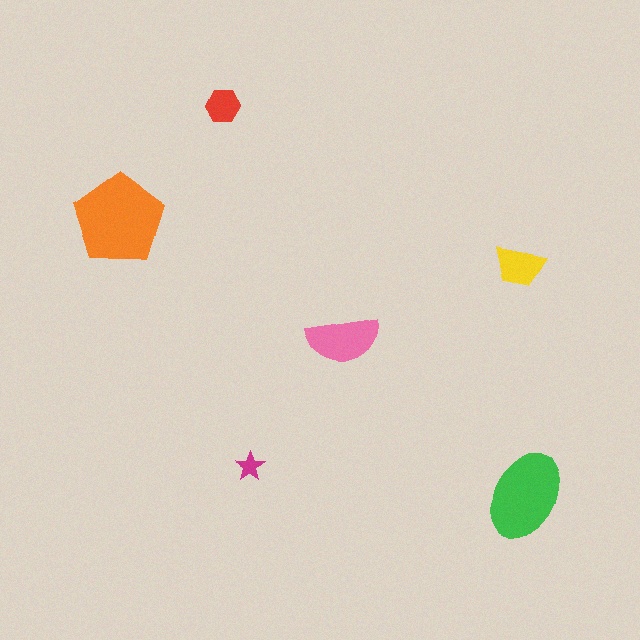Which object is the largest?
The orange pentagon.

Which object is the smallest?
The magenta star.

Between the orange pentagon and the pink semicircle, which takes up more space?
The orange pentagon.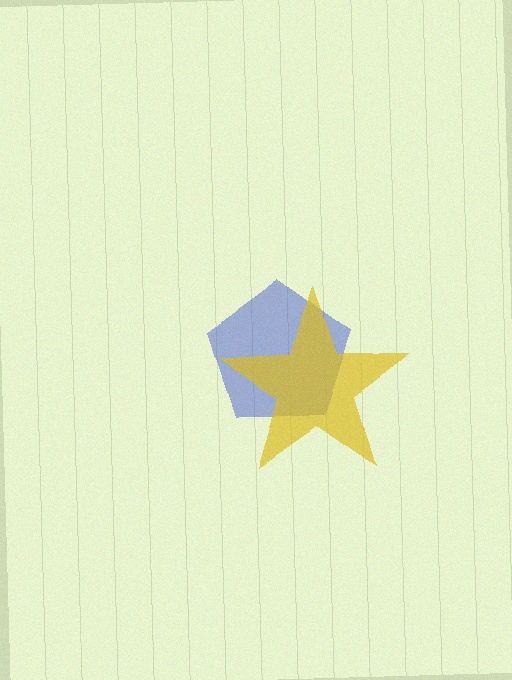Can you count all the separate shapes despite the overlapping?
Yes, there are 2 separate shapes.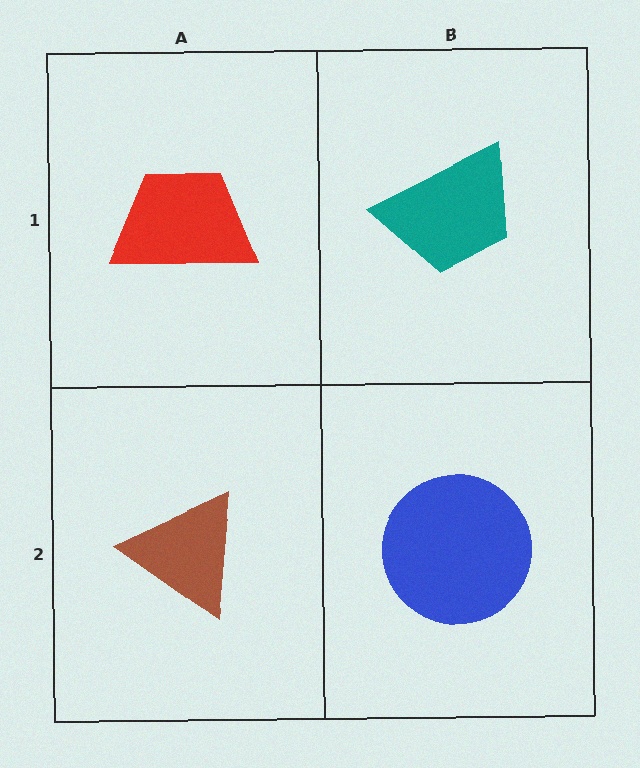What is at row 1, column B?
A teal trapezoid.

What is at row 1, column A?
A red trapezoid.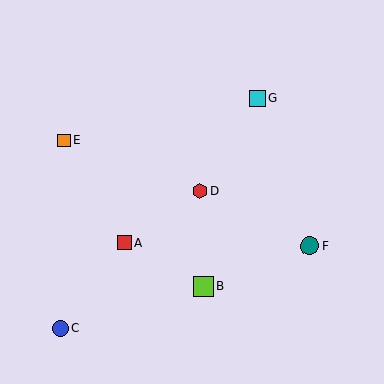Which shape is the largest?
The lime square (labeled B) is the largest.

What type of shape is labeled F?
Shape F is a teal circle.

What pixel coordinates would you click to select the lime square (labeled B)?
Click at (203, 286) to select the lime square B.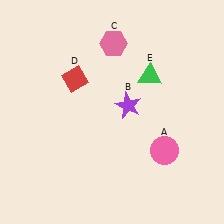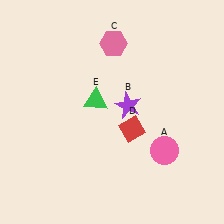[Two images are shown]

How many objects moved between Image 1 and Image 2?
2 objects moved between the two images.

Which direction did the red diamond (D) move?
The red diamond (D) moved right.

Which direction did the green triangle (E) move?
The green triangle (E) moved left.